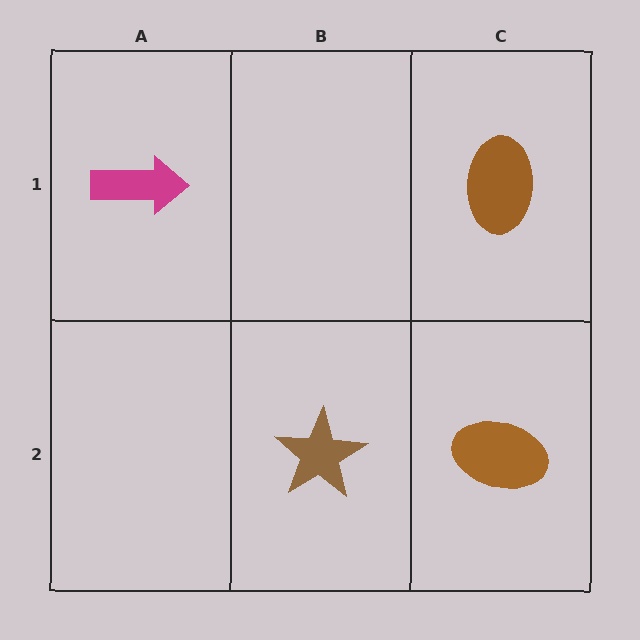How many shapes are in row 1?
2 shapes.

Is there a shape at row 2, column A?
No, that cell is empty.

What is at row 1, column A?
A magenta arrow.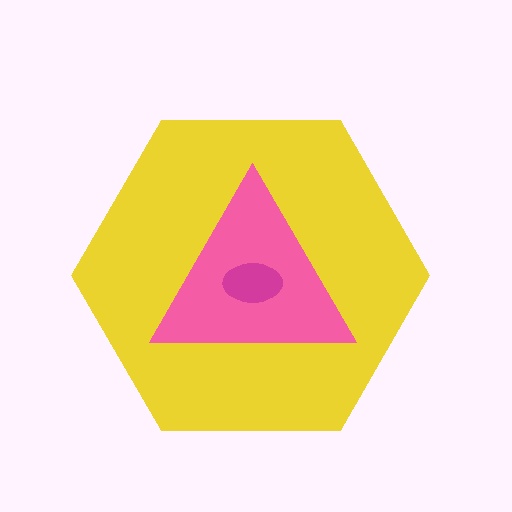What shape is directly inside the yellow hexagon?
The pink triangle.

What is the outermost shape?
The yellow hexagon.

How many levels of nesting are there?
3.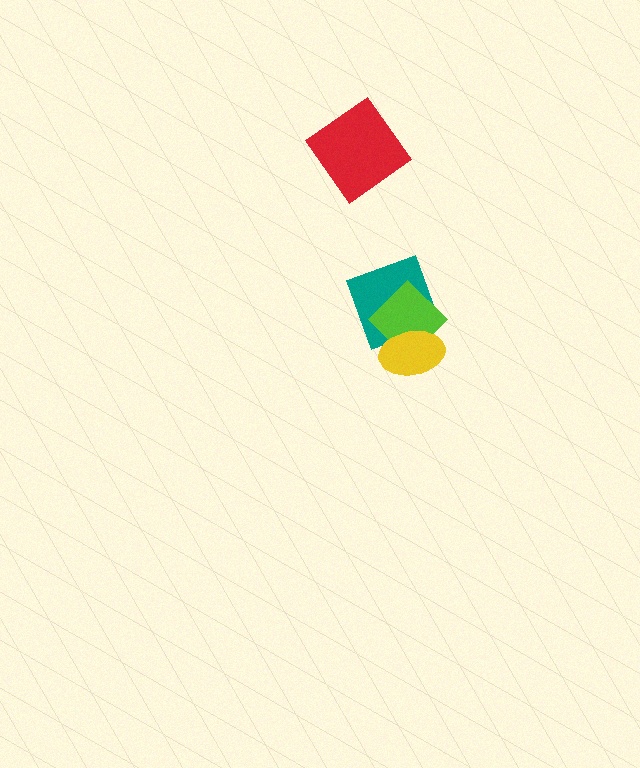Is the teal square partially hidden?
Yes, it is partially covered by another shape.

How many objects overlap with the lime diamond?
2 objects overlap with the lime diamond.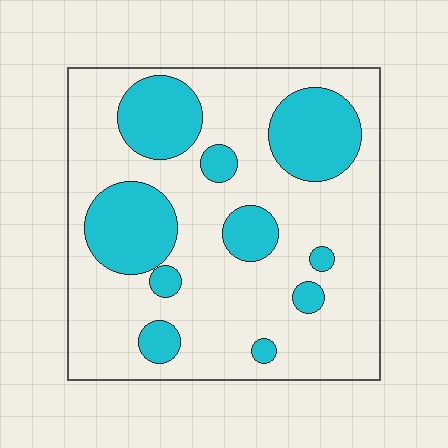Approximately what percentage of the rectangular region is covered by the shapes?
Approximately 30%.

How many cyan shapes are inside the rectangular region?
10.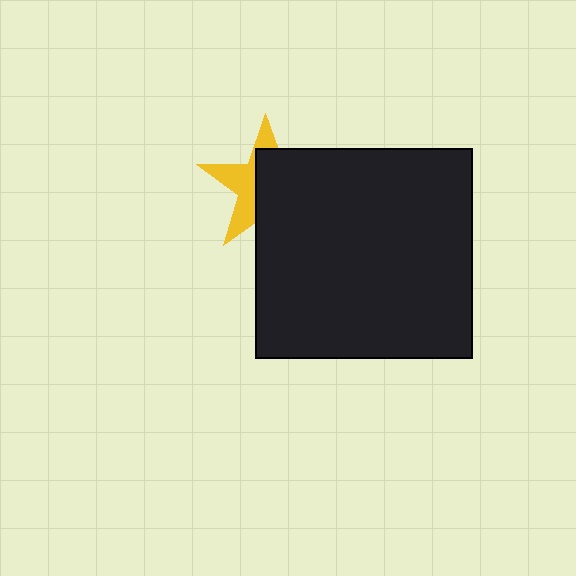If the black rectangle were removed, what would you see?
You would see the complete yellow star.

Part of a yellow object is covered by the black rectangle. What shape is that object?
It is a star.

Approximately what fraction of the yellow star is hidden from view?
Roughly 58% of the yellow star is hidden behind the black rectangle.